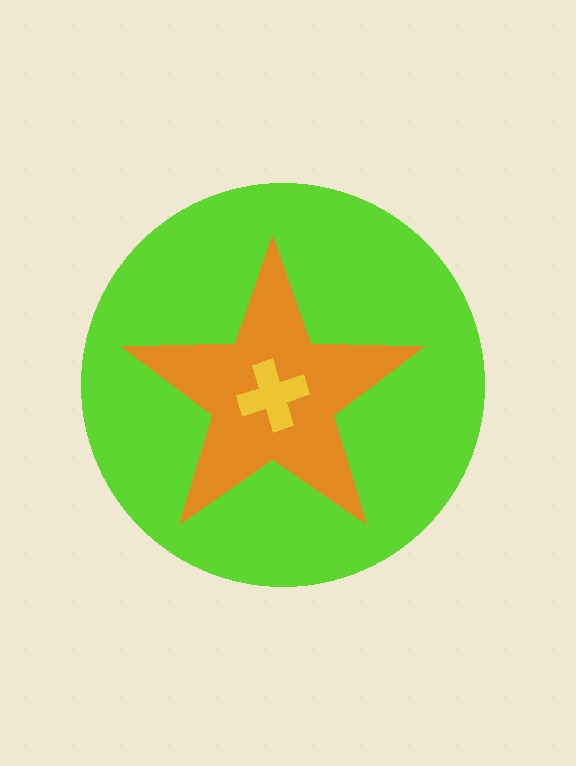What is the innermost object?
The yellow cross.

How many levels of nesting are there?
3.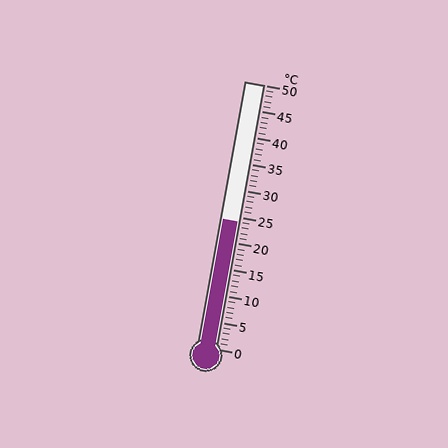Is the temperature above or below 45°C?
The temperature is below 45°C.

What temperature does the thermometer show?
The thermometer shows approximately 24°C.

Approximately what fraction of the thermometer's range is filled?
The thermometer is filled to approximately 50% of its range.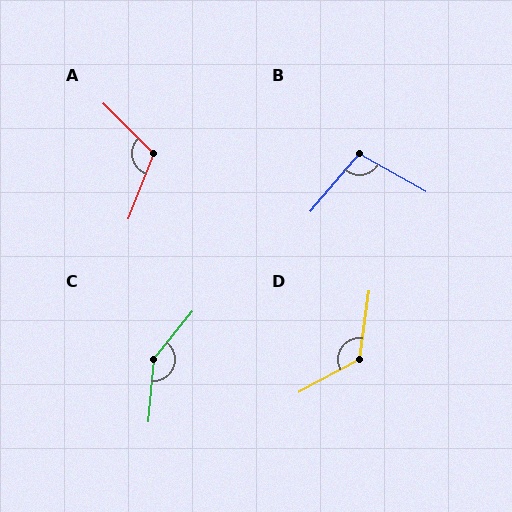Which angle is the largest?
C, at approximately 146 degrees.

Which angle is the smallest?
B, at approximately 101 degrees.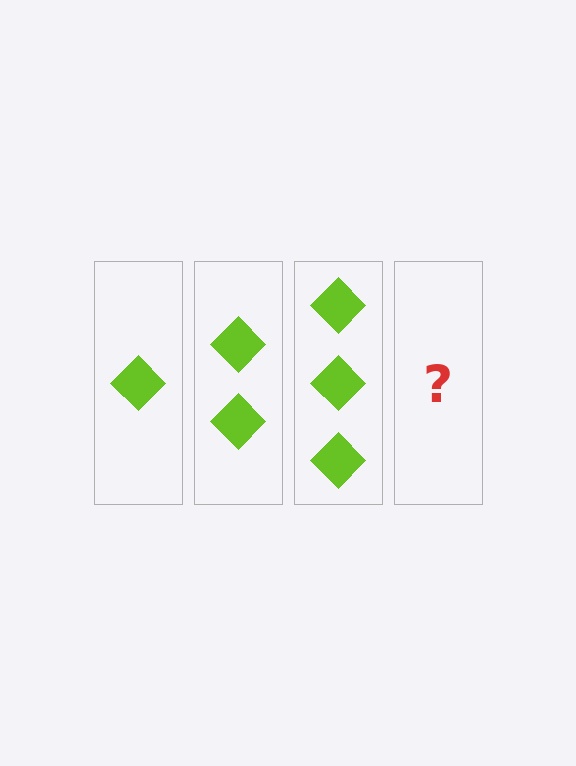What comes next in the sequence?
The next element should be 4 diamonds.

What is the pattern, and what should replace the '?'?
The pattern is that each step adds one more diamond. The '?' should be 4 diamonds.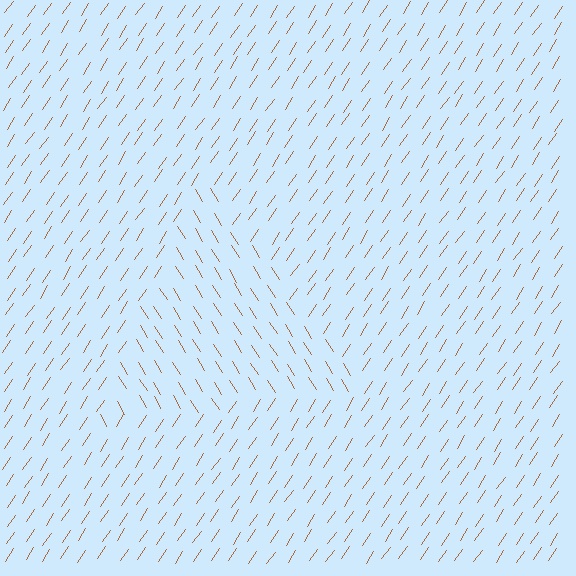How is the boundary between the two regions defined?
The boundary is defined purely by a change in line orientation (approximately 65 degrees difference). All lines are the same color and thickness.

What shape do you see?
I see a triangle.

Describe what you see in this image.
The image is filled with small brown line segments. A triangle region in the image has lines oriented differently from the surrounding lines, creating a visible texture boundary.